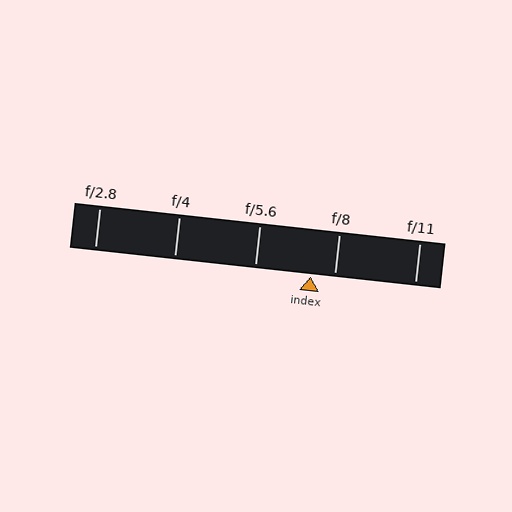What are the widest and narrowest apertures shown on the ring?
The widest aperture shown is f/2.8 and the narrowest is f/11.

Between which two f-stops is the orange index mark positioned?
The index mark is between f/5.6 and f/8.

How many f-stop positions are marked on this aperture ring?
There are 5 f-stop positions marked.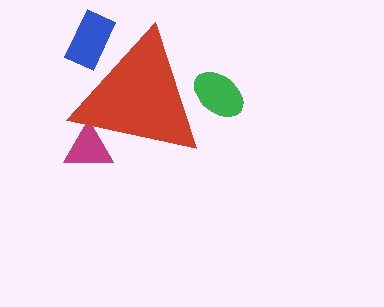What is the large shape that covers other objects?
A red triangle.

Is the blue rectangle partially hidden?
Yes, the blue rectangle is partially hidden behind the red triangle.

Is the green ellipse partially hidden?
Yes, the green ellipse is partially hidden behind the red triangle.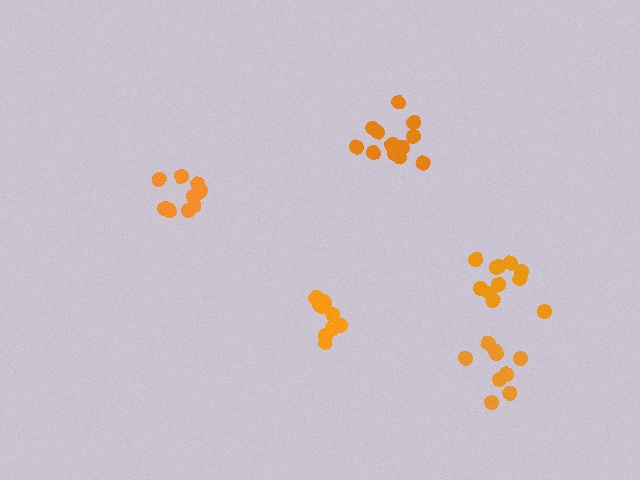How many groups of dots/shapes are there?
There are 5 groups.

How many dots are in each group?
Group 1: 10 dots, Group 2: 12 dots, Group 3: 10 dots, Group 4: 11 dots, Group 5: 9 dots (52 total).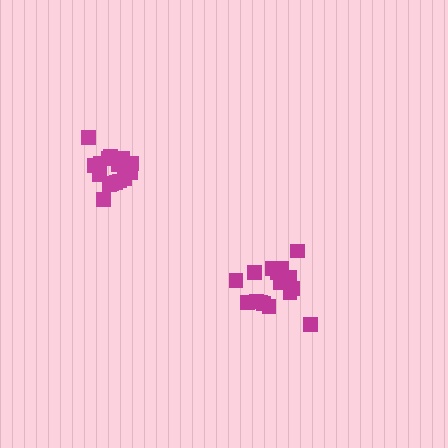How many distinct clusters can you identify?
There are 2 distinct clusters.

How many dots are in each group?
Group 1: 18 dots, Group 2: 17 dots (35 total).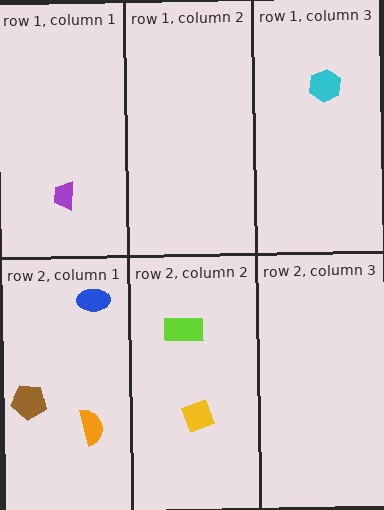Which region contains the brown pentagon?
The row 2, column 1 region.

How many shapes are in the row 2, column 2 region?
2.